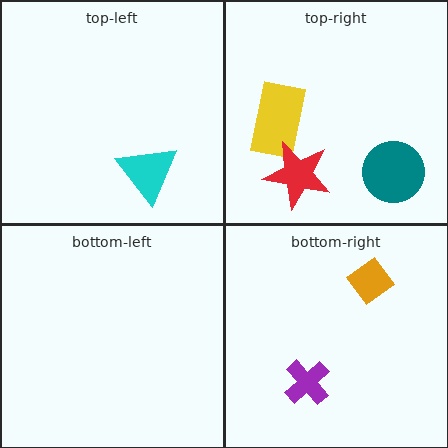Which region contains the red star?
The top-right region.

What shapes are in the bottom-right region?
The purple cross, the orange diamond.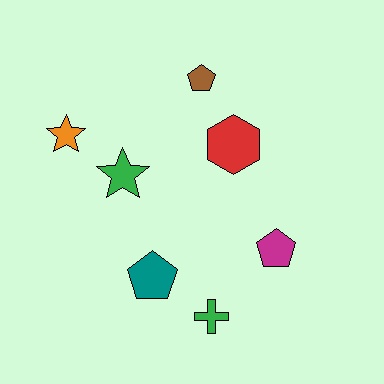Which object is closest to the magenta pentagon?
The green cross is closest to the magenta pentagon.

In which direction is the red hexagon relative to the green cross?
The red hexagon is above the green cross.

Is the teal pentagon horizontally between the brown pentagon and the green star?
Yes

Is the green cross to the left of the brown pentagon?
No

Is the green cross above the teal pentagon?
No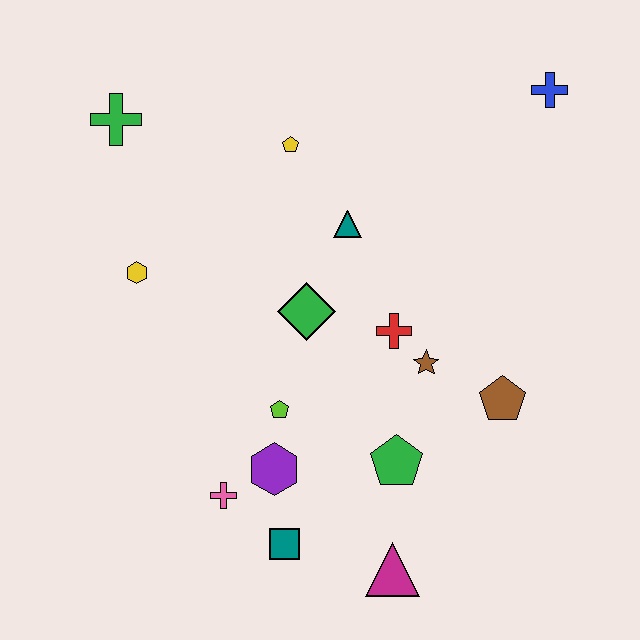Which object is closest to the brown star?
The red cross is closest to the brown star.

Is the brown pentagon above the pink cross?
Yes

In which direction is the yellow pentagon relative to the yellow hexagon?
The yellow pentagon is to the right of the yellow hexagon.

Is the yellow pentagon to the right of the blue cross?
No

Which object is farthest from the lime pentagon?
The blue cross is farthest from the lime pentagon.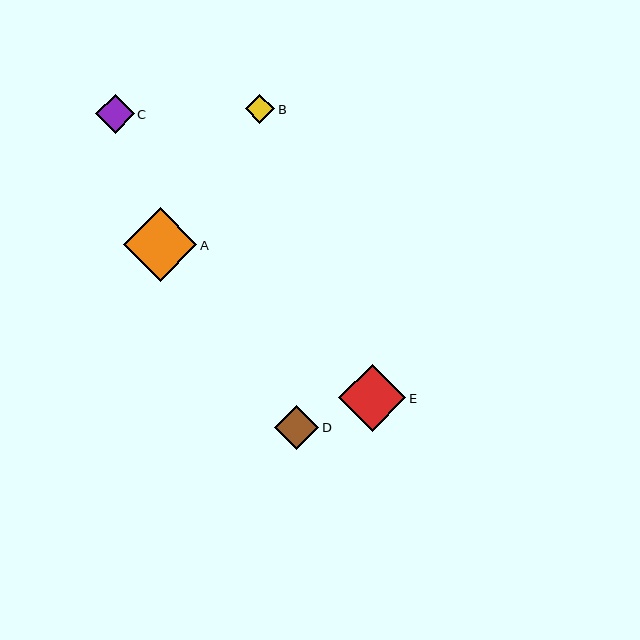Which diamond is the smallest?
Diamond B is the smallest with a size of approximately 29 pixels.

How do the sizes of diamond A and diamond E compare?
Diamond A and diamond E are approximately the same size.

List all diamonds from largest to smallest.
From largest to smallest: A, E, D, C, B.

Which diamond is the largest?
Diamond A is the largest with a size of approximately 74 pixels.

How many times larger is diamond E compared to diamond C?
Diamond E is approximately 1.7 times the size of diamond C.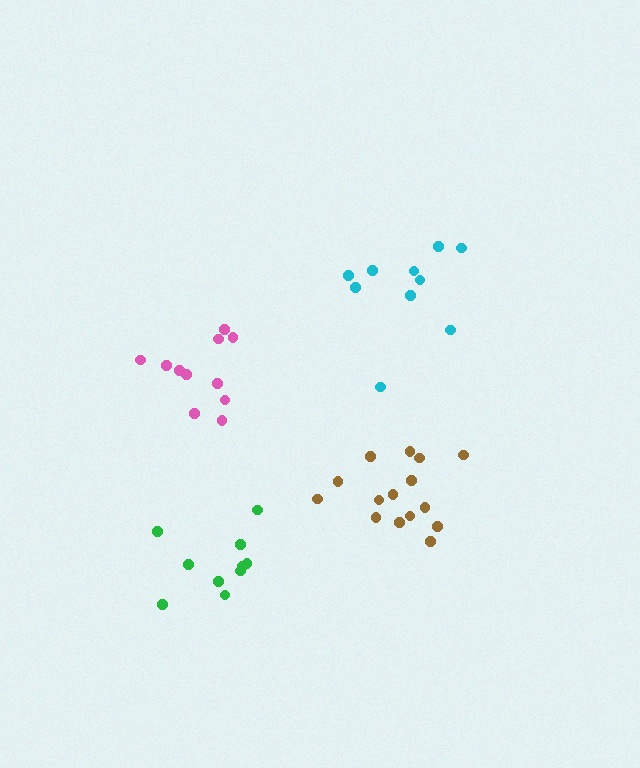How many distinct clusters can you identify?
There are 4 distinct clusters.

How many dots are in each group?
Group 1: 11 dots, Group 2: 10 dots, Group 3: 10 dots, Group 4: 15 dots (46 total).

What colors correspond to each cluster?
The clusters are colored: pink, cyan, green, brown.